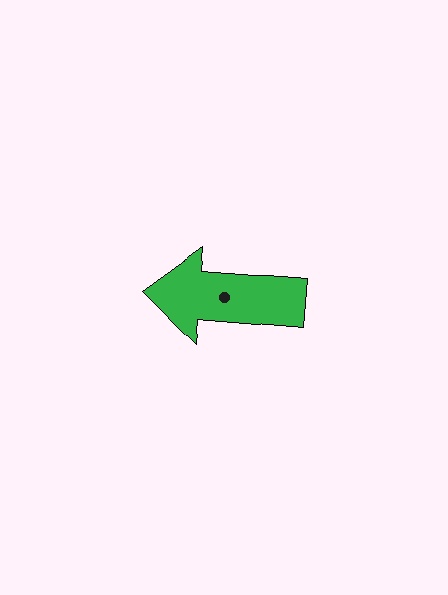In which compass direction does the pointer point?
West.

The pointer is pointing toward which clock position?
Roughly 9 o'clock.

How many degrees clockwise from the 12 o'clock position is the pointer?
Approximately 275 degrees.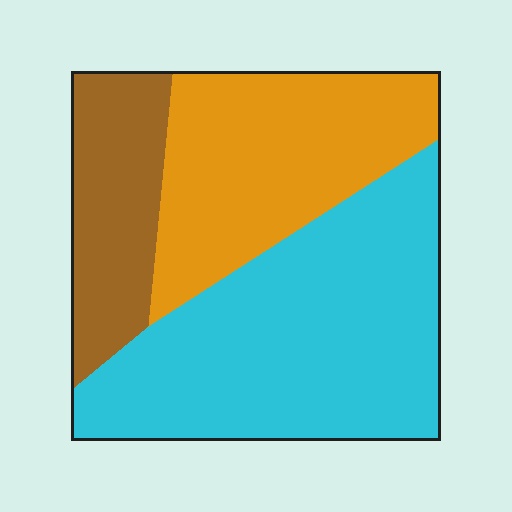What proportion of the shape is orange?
Orange covers around 30% of the shape.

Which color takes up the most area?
Cyan, at roughly 50%.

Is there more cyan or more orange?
Cyan.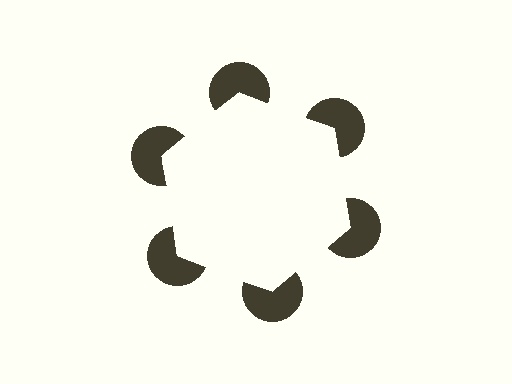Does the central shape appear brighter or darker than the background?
It typically appears slightly brighter than the background, even though no actual brightness change is drawn.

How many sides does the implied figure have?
6 sides.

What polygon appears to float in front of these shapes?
An illusory hexagon — its edges are inferred from the aligned wedge cuts in the pac-man discs, not physically drawn.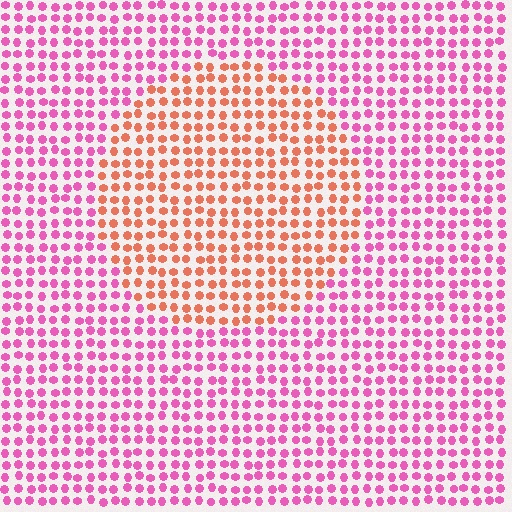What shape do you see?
I see a circle.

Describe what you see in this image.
The image is filled with small pink elements in a uniform arrangement. A circle-shaped region is visible where the elements are tinted to a slightly different hue, forming a subtle color boundary.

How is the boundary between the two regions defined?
The boundary is defined purely by a slight shift in hue (about 50 degrees). Spacing, size, and orientation are identical on both sides.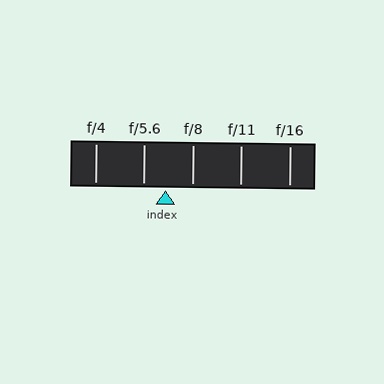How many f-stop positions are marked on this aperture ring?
There are 5 f-stop positions marked.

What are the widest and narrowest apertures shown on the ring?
The widest aperture shown is f/4 and the narrowest is f/16.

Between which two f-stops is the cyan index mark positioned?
The index mark is between f/5.6 and f/8.